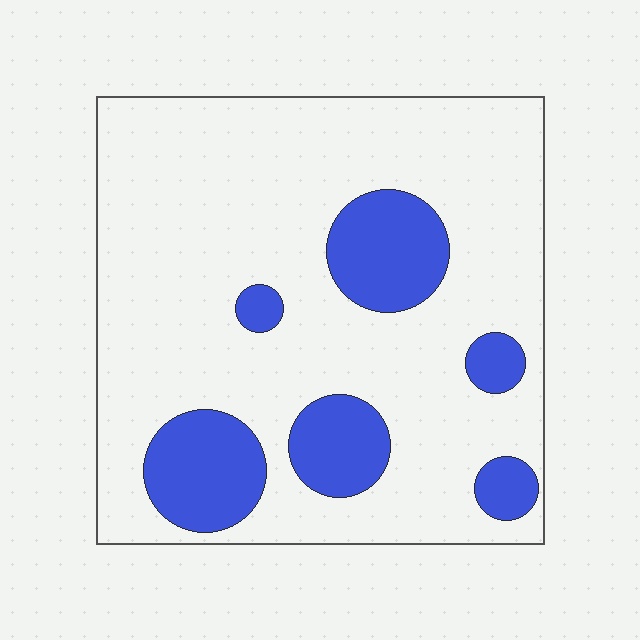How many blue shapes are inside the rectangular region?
6.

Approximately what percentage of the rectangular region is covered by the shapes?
Approximately 20%.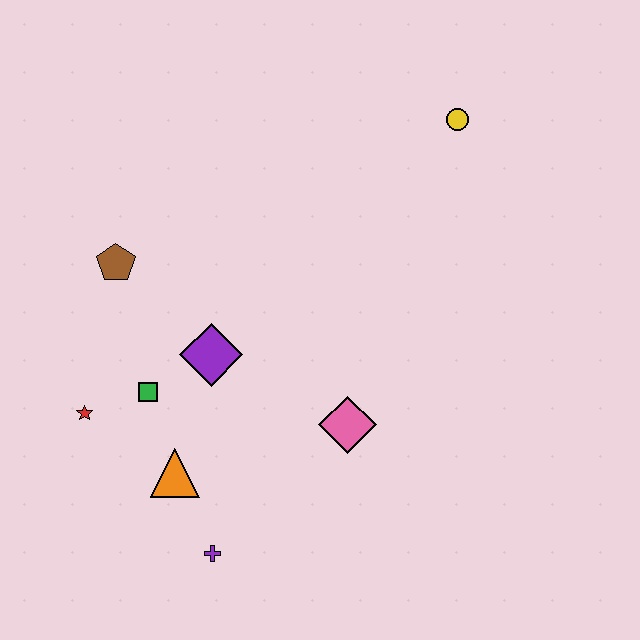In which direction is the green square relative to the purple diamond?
The green square is to the left of the purple diamond.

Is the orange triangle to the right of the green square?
Yes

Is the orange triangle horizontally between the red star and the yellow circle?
Yes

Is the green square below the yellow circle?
Yes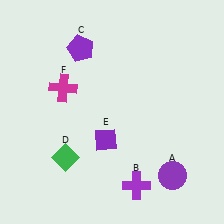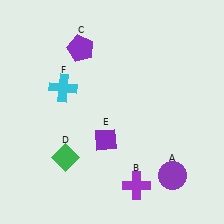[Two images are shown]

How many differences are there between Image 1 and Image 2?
There is 1 difference between the two images.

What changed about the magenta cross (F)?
In Image 1, F is magenta. In Image 2, it changed to cyan.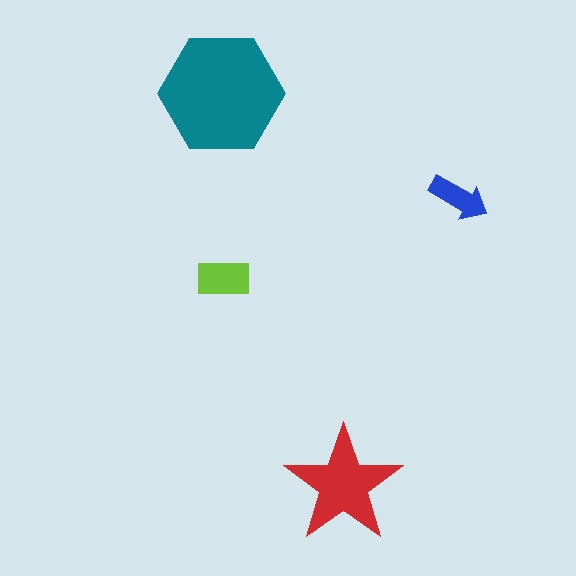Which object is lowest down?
The red star is bottommost.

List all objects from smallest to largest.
The blue arrow, the lime rectangle, the red star, the teal hexagon.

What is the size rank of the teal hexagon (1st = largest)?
1st.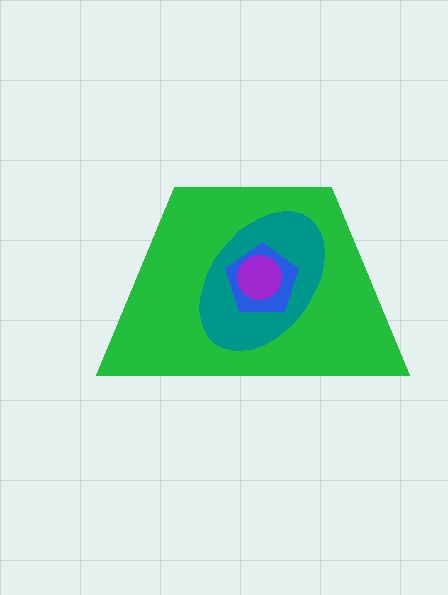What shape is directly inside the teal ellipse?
The blue pentagon.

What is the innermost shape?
The purple circle.